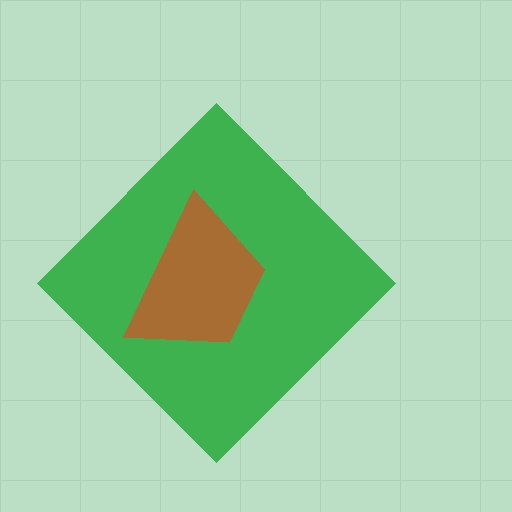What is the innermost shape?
The brown trapezoid.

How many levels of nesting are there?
2.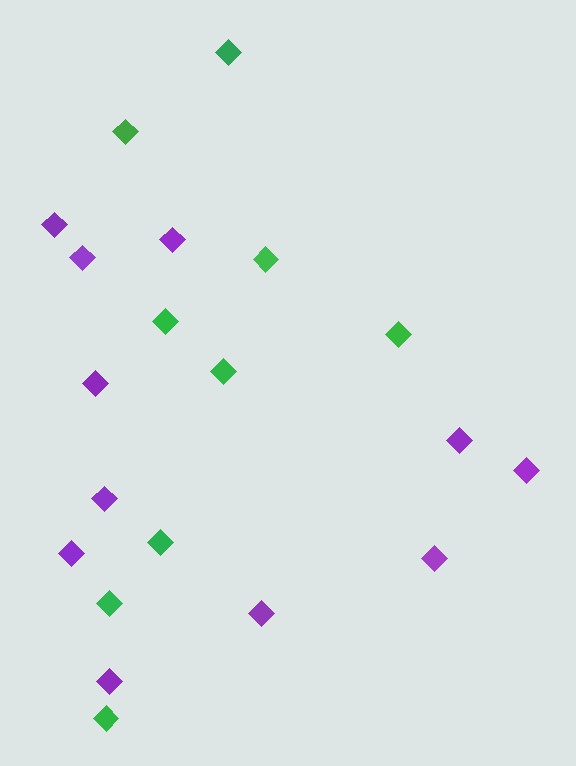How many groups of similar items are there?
There are 2 groups: one group of green diamonds (9) and one group of purple diamonds (11).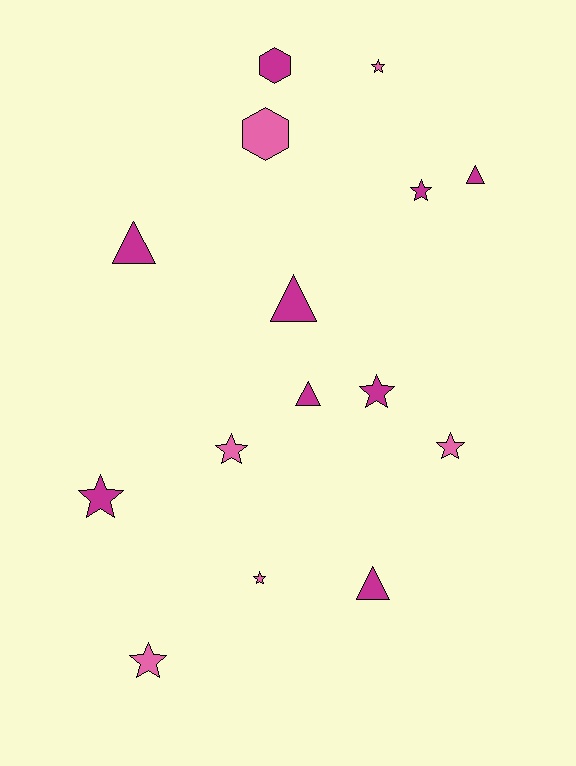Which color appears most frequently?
Magenta, with 9 objects.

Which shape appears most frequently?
Star, with 8 objects.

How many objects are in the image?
There are 15 objects.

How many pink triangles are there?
There are no pink triangles.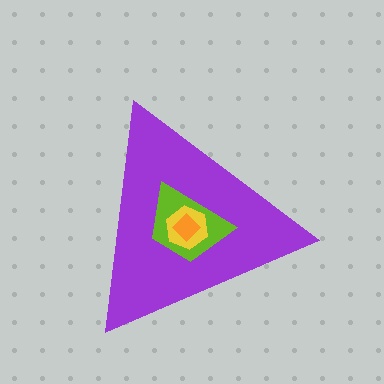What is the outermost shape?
The purple triangle.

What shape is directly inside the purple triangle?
The lime trapezoid.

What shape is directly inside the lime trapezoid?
The yellow hexagon.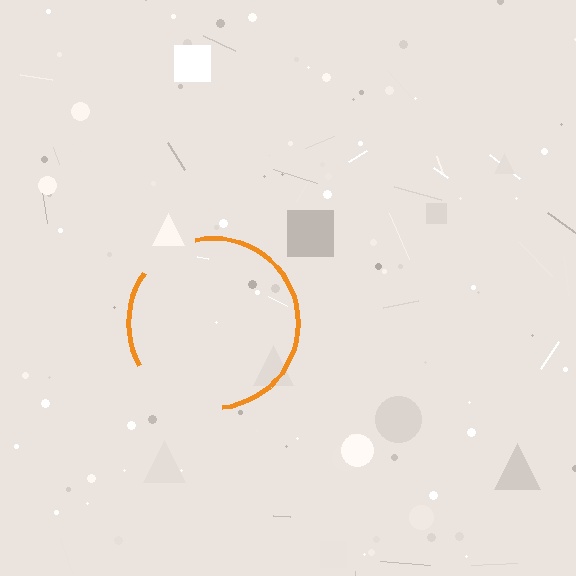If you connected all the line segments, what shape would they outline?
They would outline a circle.